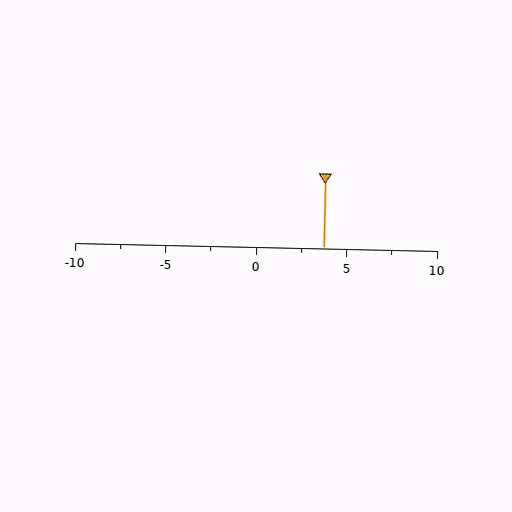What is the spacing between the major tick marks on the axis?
The major ticks are spaced 5 apart.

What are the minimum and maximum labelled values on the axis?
The axis runs from -10 to 10.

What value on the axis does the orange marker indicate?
The marker indicates approximately 3.8.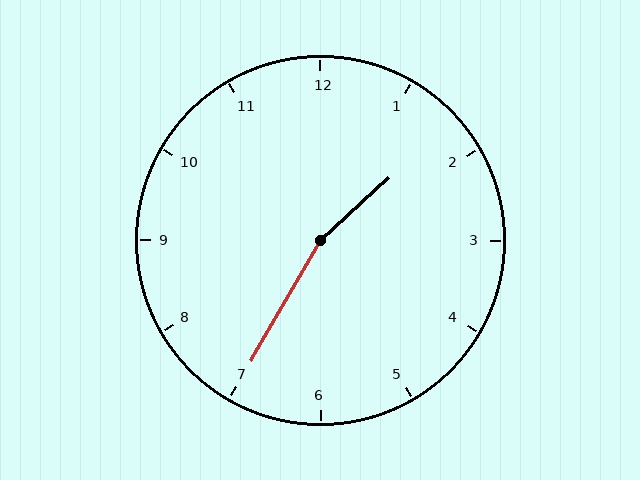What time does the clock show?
1:35.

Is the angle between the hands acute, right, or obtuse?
It is obtuse.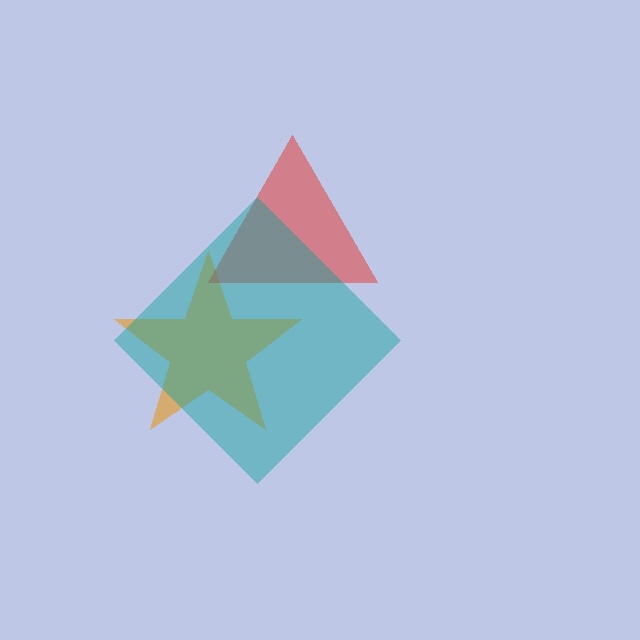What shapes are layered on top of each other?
The layered shapes are: an orange star, a red triangle, a teal diamond.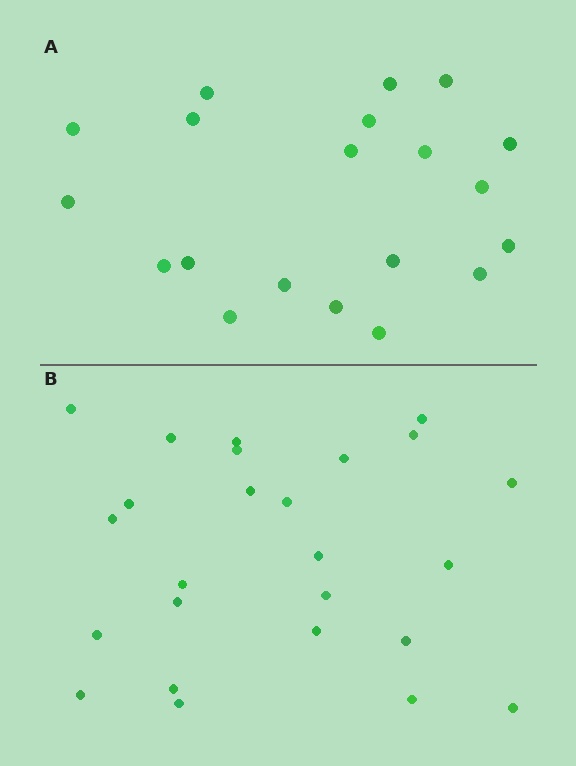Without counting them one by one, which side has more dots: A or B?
Region B (the bottom region) has more dots.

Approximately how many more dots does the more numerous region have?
Region B has about 5 more dots than region A.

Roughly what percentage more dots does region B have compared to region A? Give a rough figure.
About 25% more.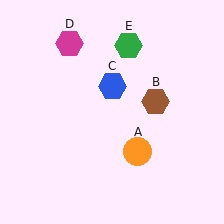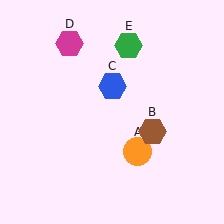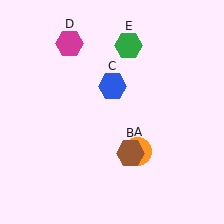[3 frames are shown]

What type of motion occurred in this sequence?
The brown hexagon (object B) rotated clockwise around the center of the scene.